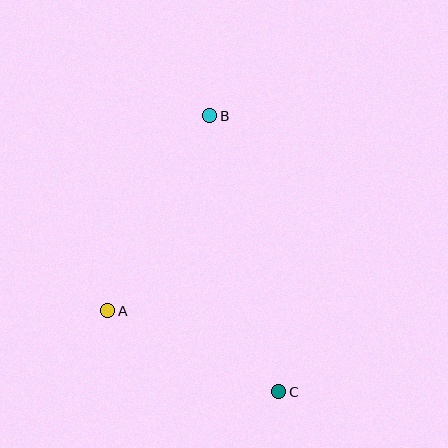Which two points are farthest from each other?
Points B and C are farthest from each other.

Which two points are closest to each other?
Points A and C are closest to each other.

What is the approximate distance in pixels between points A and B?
The distance between A and B is approximately 220 pixels.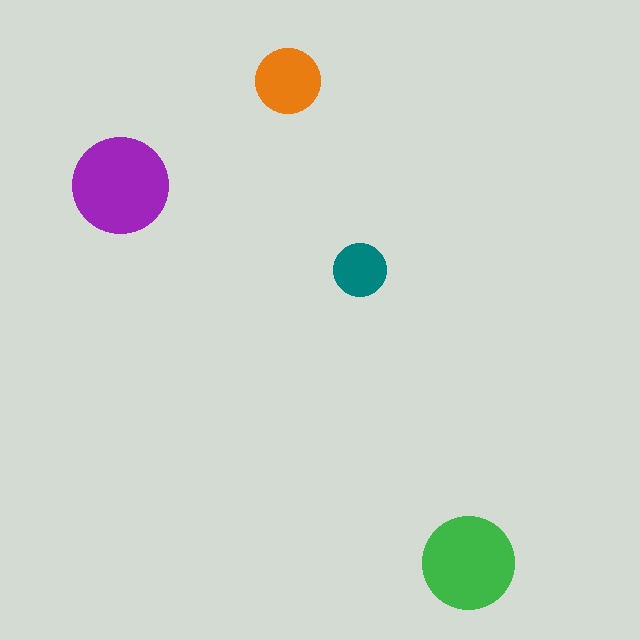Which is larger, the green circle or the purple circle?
The purple one.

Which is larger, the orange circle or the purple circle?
The purple one.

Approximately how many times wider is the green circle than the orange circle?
About 1.5 times wider.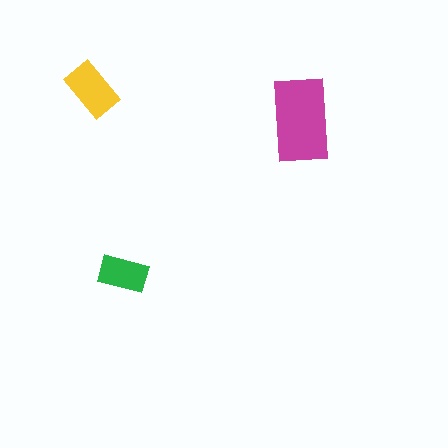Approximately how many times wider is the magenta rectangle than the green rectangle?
About 1.5 times wider.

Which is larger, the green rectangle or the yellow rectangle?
The yellow one.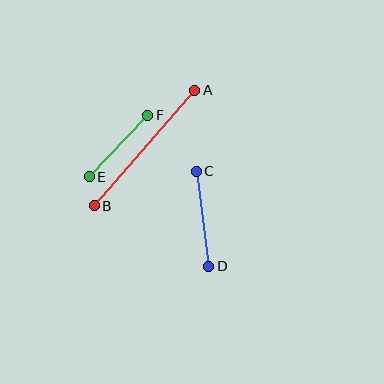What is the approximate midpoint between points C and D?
The midpoint is at approximately (203, 219) pixels.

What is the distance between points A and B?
The distance is approximately 153 pixels.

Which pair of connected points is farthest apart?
Points A and B are farthest apart.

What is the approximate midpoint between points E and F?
The midpoint is at approximately (118, 146) pixels.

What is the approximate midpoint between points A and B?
The midpoint is at approximately (145, 148) pixels.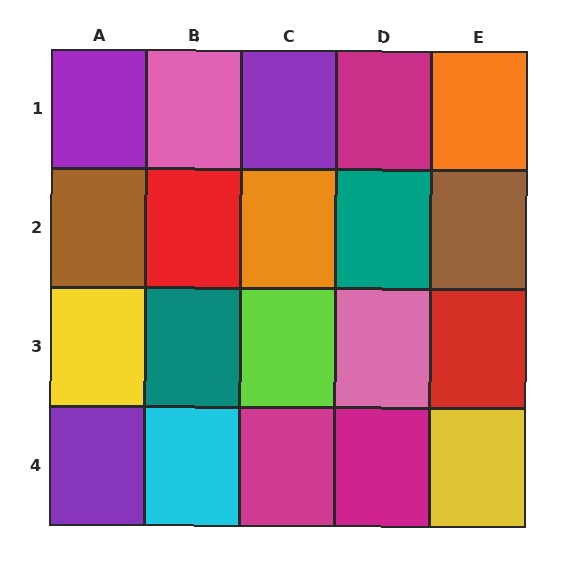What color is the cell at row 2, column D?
Teal.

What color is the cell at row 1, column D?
Magenta.